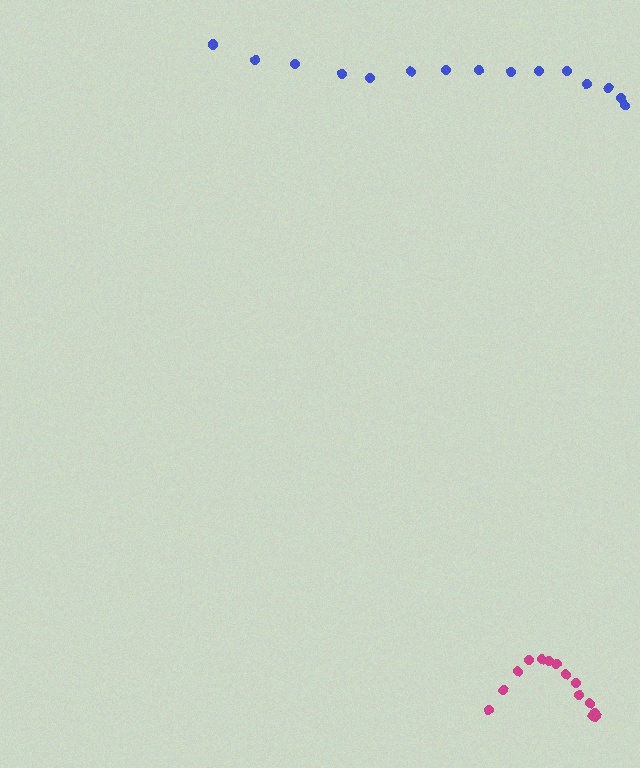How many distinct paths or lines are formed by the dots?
There are 2 distinct paths.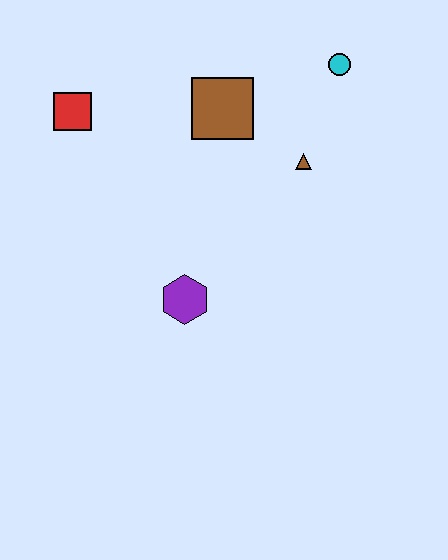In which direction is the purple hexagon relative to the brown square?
The purple hexagon is below the brown square.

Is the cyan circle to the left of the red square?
No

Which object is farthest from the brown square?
The purple hexagon is farthest from the brown square.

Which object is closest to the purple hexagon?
The brown triangle is closest to the purple hexagon.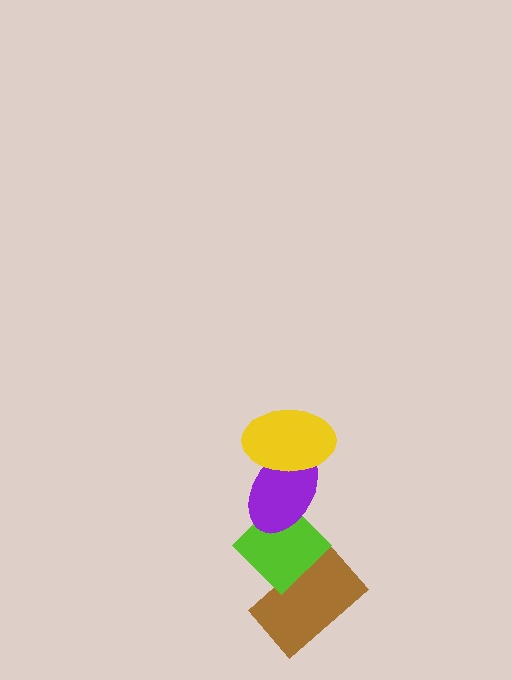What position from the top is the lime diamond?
The lime diamond is 3rd from the top.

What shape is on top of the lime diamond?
The purple ellipse is on top of the lime diamond.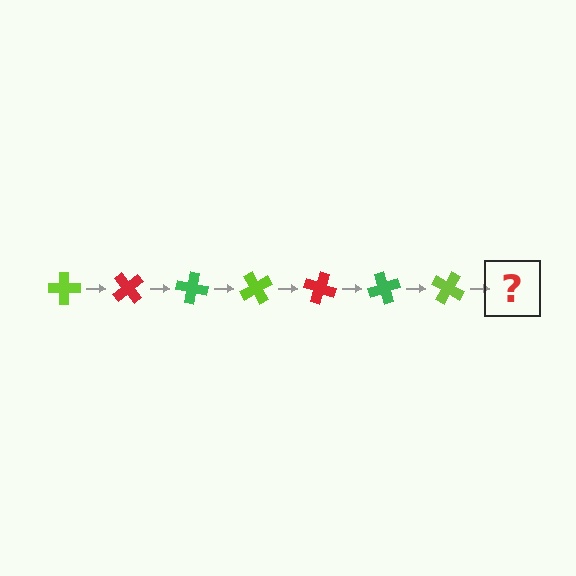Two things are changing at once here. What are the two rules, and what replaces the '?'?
The two rules are that it rotates 50 degrees each step and the color cycles through lime, red, and green. The '?' should be a red cross, rotated 350 degrees from the start.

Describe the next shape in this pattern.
It should be a red cross, rotated 350 degrees from the start.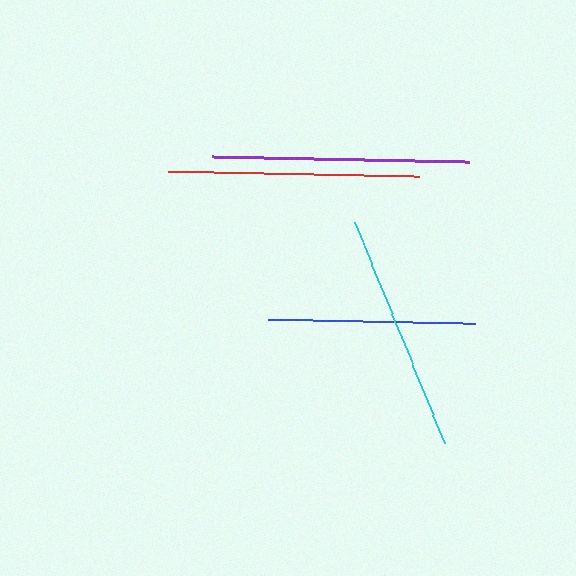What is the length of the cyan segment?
The cyan segment is approximately 238 pixels long.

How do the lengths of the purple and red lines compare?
The purple and red lines are approximately the same length.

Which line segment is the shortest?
The blue line is the shortest at approximately 207 pixels.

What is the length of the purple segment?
The purple segment is approximately 257 pixels long.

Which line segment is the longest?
The purple line is the longest at approximately 257 pixels.